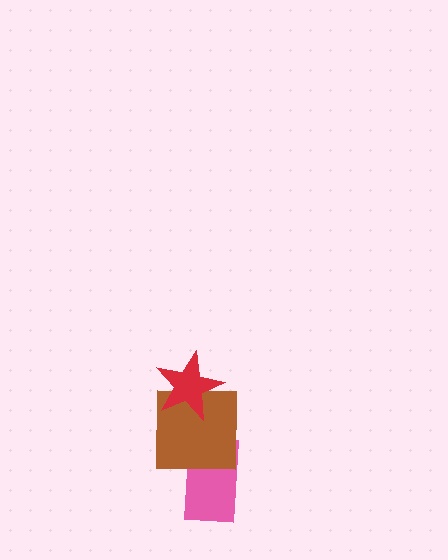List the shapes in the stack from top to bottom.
From top to bottom: the red star, the brown square, the pink rectangle.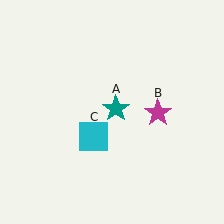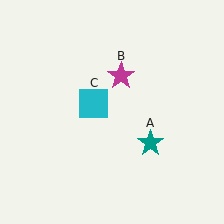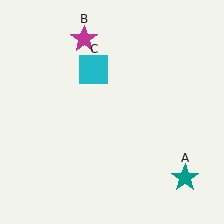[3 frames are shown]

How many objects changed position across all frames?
3 objects changed position: teal star (object A), magenta star (object B), cyan square (object C).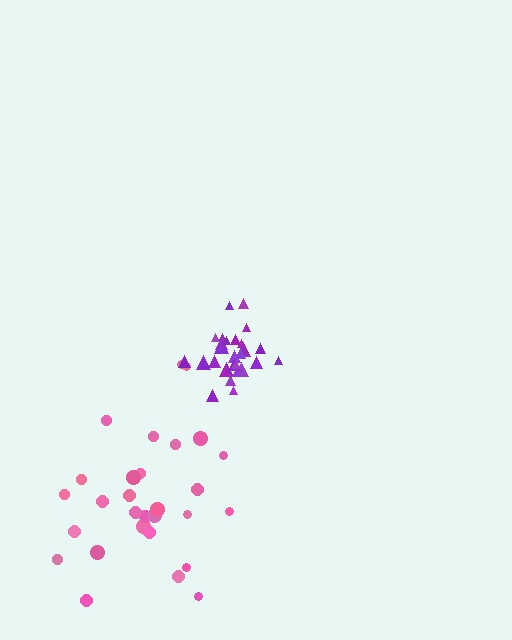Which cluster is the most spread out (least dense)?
Pink.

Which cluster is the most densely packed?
Purple.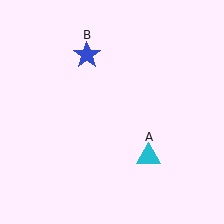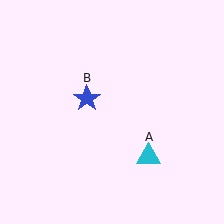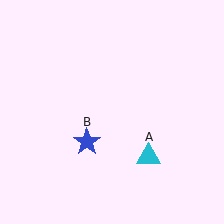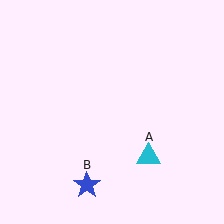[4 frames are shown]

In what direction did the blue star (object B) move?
The blue star (object B) moved down.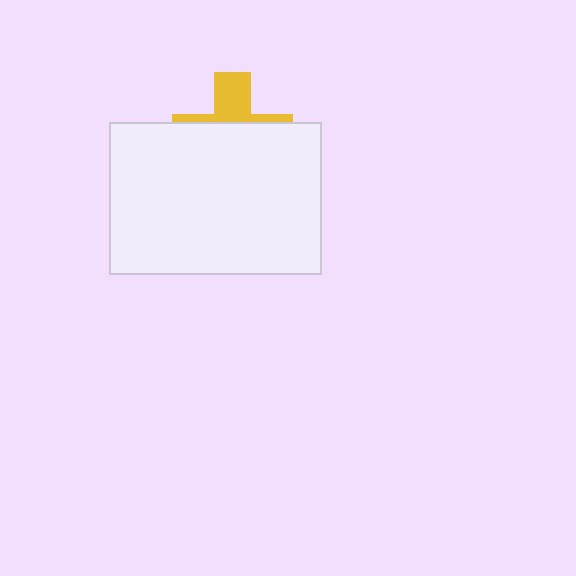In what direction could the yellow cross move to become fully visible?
The yellow cross could move up. That would shift it out from behind the white rectangle entirely.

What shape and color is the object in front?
The object in front is a white rectangle.